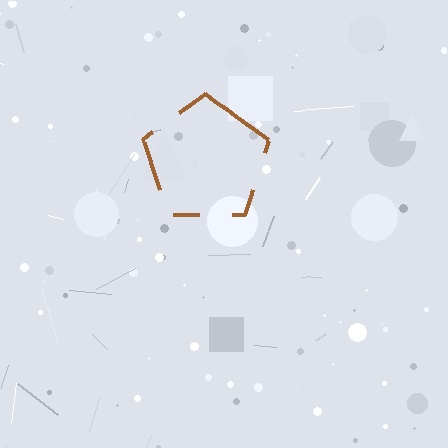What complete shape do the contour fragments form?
The contour fragments form a pentagon.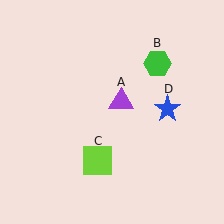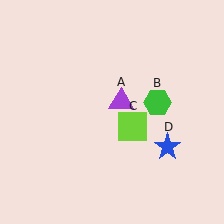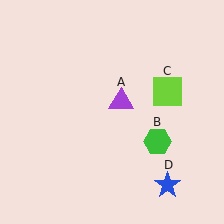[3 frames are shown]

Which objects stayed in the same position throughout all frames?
Purple triangle (object A) remained stationary.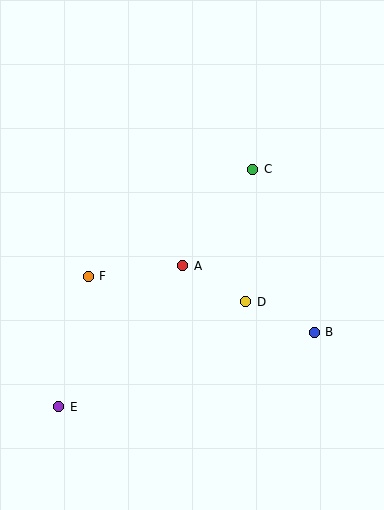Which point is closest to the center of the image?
Point A at (183, 266) is closest to the center.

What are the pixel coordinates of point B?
Point B is at (314, 333).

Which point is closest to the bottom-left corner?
Point E is closest to the bottom-left corner.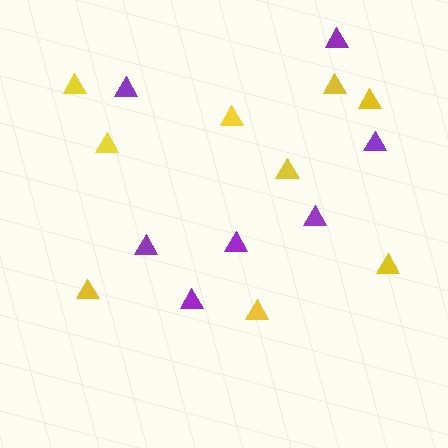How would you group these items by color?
There are 2 groups: one group of yellow triangles (9) and one group of purple triangles (7).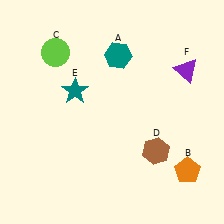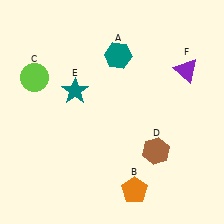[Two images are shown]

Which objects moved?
The objects that moved are: the orange pentagon (B), the lime circle (C).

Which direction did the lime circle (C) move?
The lime circle (C) moved down.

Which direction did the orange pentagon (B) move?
The orange pentagon (B) moved left.